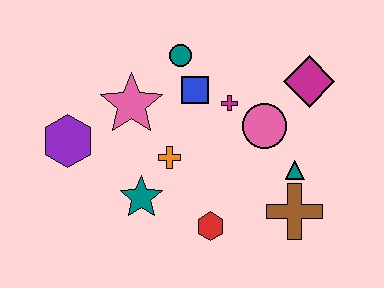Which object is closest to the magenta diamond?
The pink circle is closest to the magenta diamond.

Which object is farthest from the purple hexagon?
The magenta diamond is farthest from the purple hexagon.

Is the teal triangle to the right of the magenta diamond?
No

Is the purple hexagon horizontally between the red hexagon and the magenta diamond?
No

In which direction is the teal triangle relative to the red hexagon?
The teal triangle is to the right of the red hexagon.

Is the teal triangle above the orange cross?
No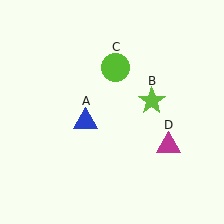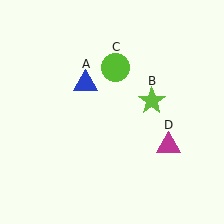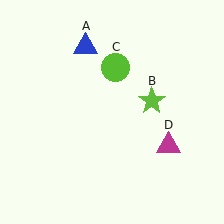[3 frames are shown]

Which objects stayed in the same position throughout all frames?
Lime star (object B) and lime circle (object C) and magenta triangle (object D) remained stationary.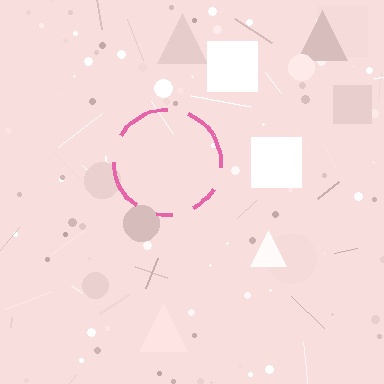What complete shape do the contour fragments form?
The contour fragments form a circle.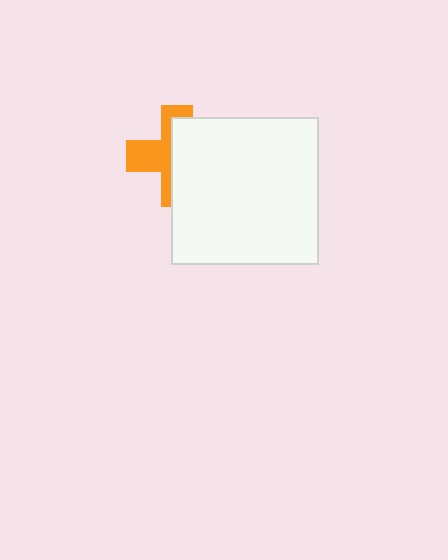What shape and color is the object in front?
The object in front is a white square.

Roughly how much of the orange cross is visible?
A small part of it is visible (roughly 44%).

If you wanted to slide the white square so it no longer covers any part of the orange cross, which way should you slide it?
Slide it right — that is the most direct way to separate the two shapes.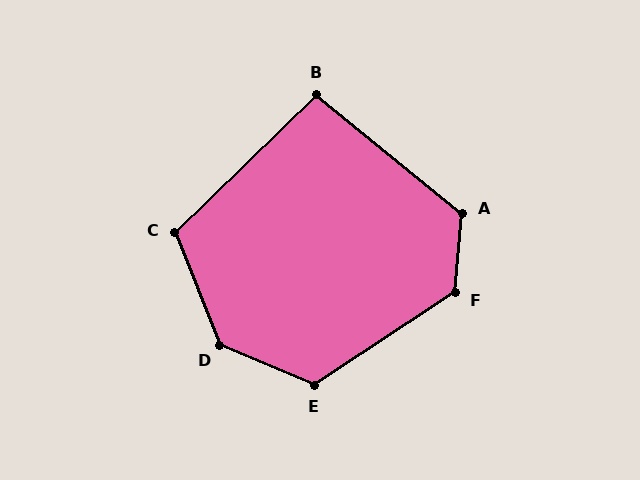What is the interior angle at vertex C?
Approximately 113 degrees (obtuse).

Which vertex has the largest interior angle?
D, at approximately 135 degrees.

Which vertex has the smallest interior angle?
B, at approximately 97 degrees.